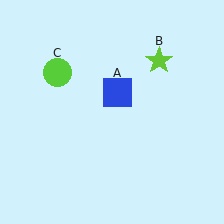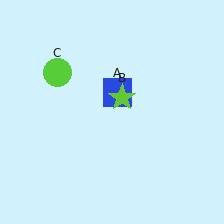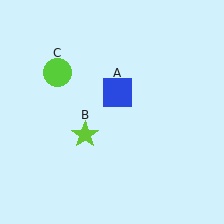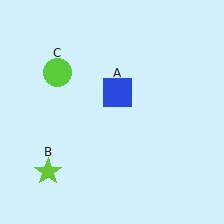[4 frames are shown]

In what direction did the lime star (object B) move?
The lime star (object B) moved down and to the left.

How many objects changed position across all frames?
1 object changed position: lime star (object B).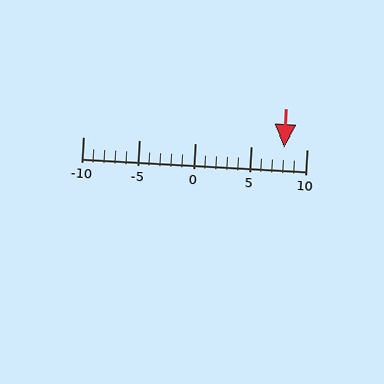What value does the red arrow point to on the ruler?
The red arrow points to approximately 8.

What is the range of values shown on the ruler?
The ruler shows values from -10 to 10.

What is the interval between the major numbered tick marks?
The major tick marks are spaced 5 units apart.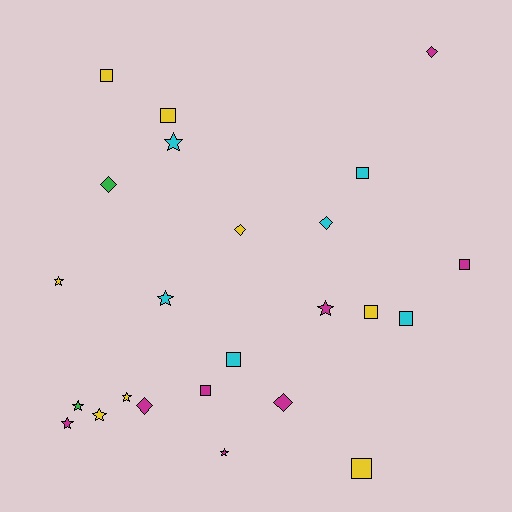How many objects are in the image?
There are 24 objects.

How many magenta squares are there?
There are 2 magenta squares.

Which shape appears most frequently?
Square, with 9 objects.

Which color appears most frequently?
Yellow, with 8 objects.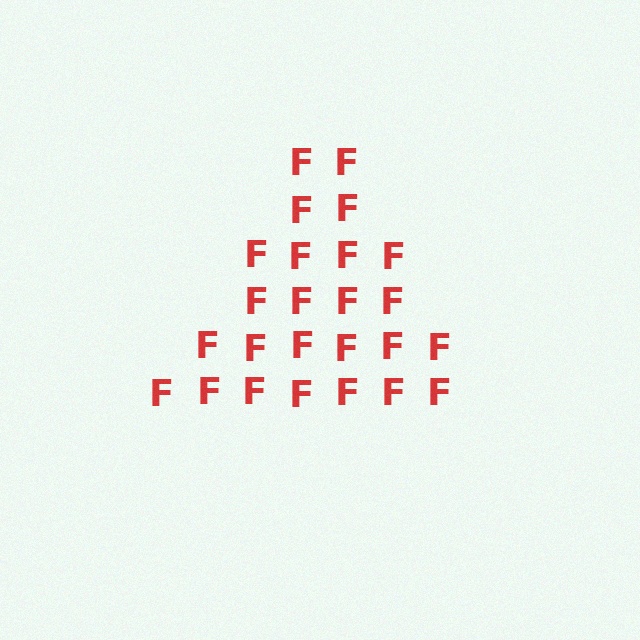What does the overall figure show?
The overall figure shows a triangle.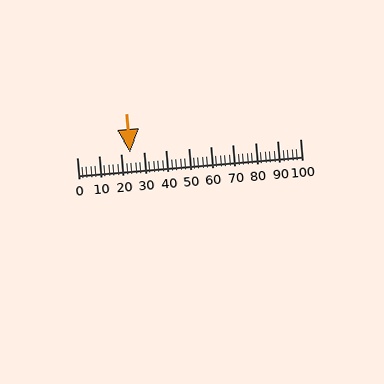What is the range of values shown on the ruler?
The ruler shows values from 0 to 100.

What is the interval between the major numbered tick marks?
The major tick marks are spaced 10 units apart.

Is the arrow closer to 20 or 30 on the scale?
The arrow is closer to 20.